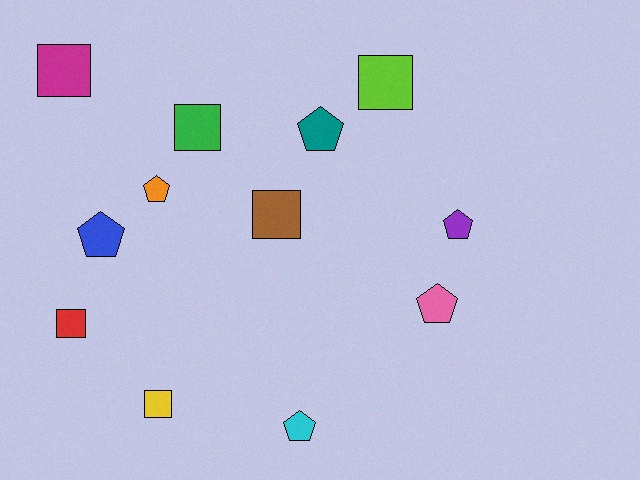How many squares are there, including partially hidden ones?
There are 6 squares.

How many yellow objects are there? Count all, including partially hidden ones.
There is 1 yellow object.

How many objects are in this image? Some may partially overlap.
There are 12 objects.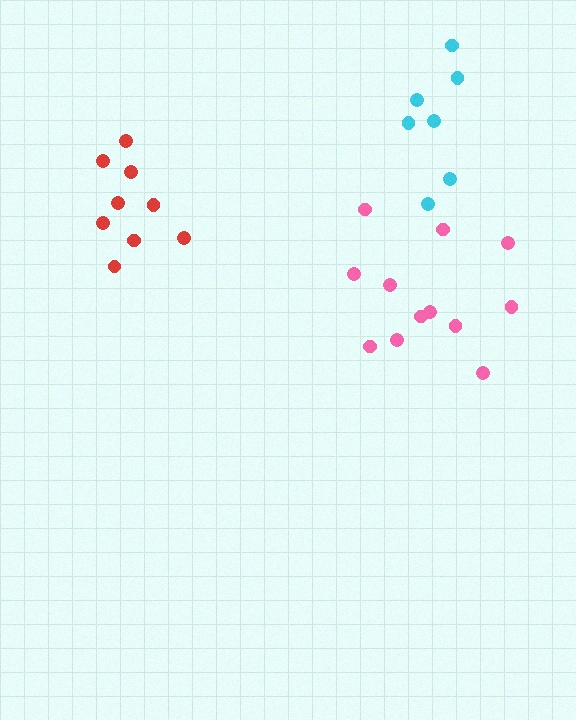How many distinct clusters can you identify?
There are 3 distinct clusters.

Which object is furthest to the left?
The red cluster is leftmost.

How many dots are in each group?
Group 1: 12 dots, Group 2: 9 dots, Group 3: 7 dots (28 total).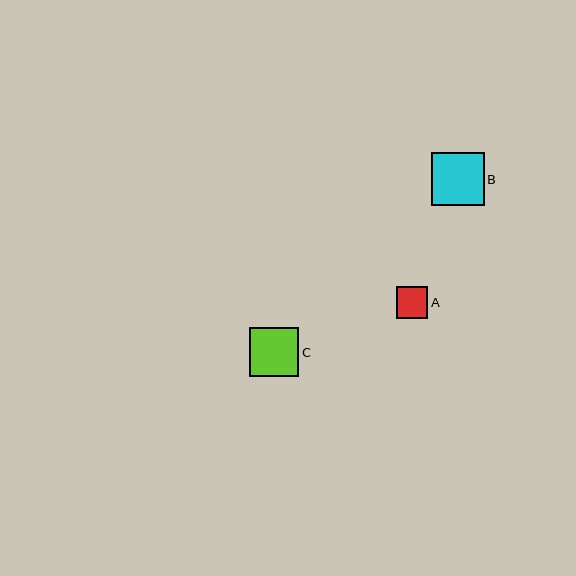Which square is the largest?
Square B is the largest with a size of approximately 53 pixels.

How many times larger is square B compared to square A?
Square B is approximately 1.7 times the size of square A.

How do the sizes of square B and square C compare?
Square B and square C are approximately the same size.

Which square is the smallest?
Square A is the smallest with a size of approximately 32 pixels.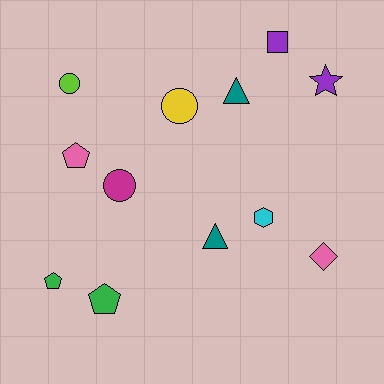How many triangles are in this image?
There are 2 triangles.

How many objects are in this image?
There are 12 objects.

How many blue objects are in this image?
There are no blue objects.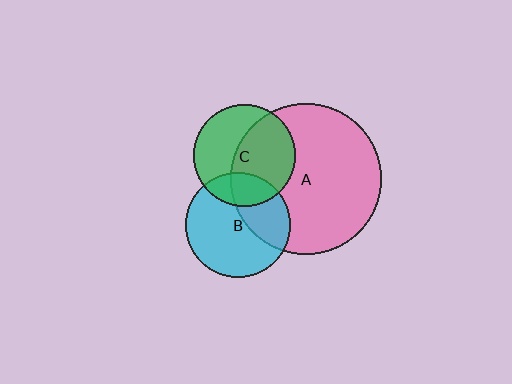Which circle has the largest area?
Circle A (pink).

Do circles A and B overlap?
Yes.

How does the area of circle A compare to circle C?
Approximately 2.2 times.